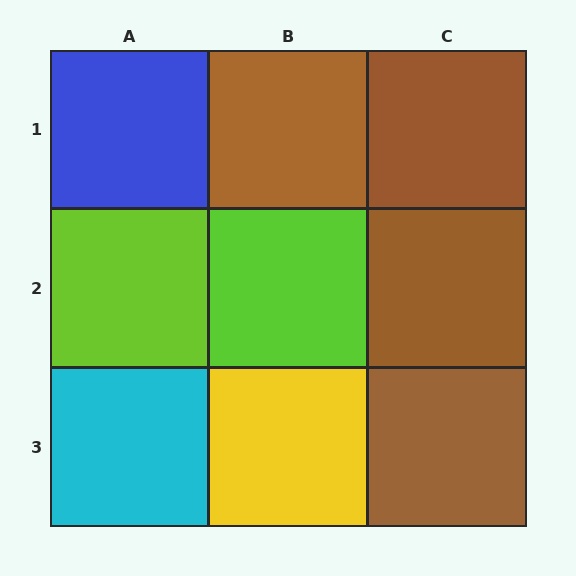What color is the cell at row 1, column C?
Brown.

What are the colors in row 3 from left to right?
Cyan, yellow, brown.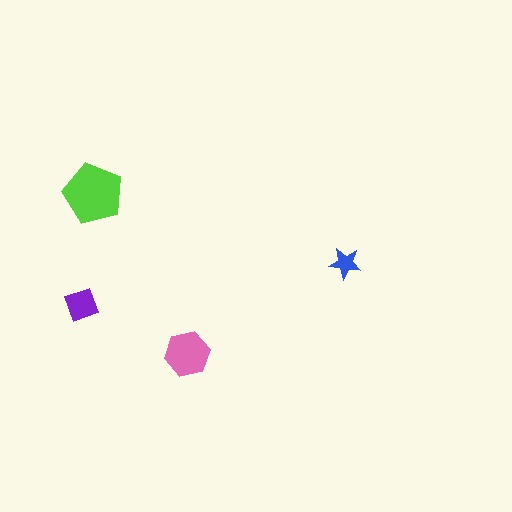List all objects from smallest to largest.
The blue star, the purple square, the pink hexagon, the lime pentagon.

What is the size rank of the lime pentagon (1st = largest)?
1st.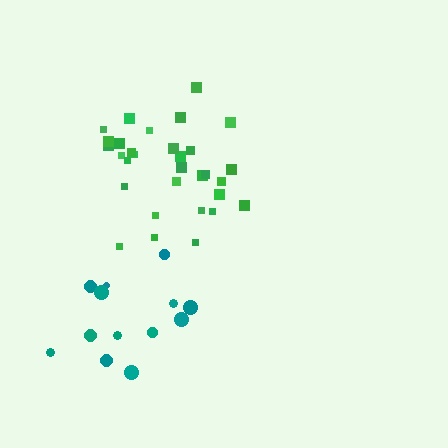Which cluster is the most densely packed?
Green.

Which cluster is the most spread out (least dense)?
Teal.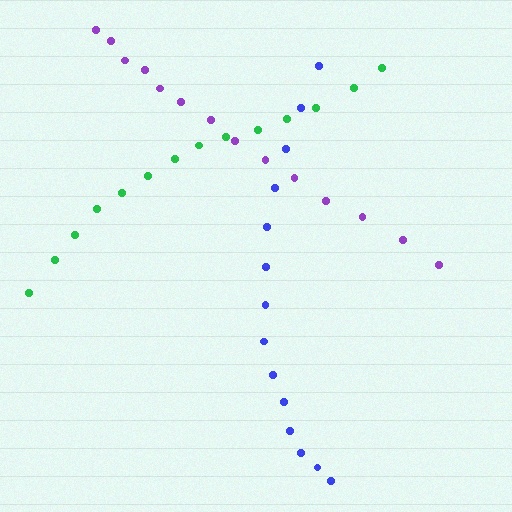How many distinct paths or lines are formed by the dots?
There are 3 distinct paths.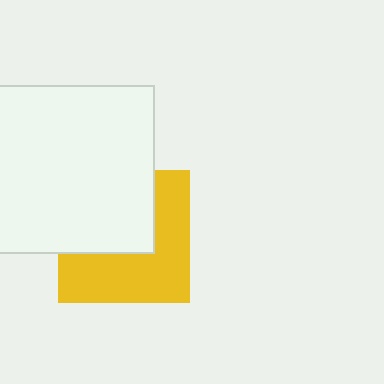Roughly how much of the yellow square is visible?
About half of it is visible (roughly 53%).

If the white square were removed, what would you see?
You would see the complete yellow square.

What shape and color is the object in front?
The object in front is a white square.